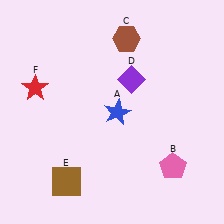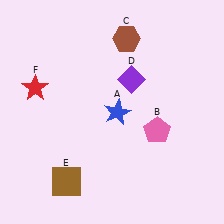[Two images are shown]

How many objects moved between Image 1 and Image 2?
1 object moved between the two images.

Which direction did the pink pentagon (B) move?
The pink pentagon (B) moved up.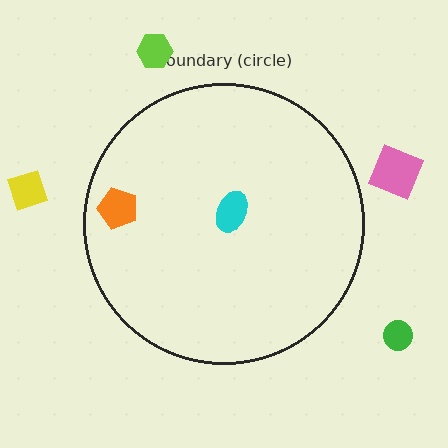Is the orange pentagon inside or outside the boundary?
Inside.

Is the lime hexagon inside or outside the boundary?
Outside.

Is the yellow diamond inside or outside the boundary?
Outside.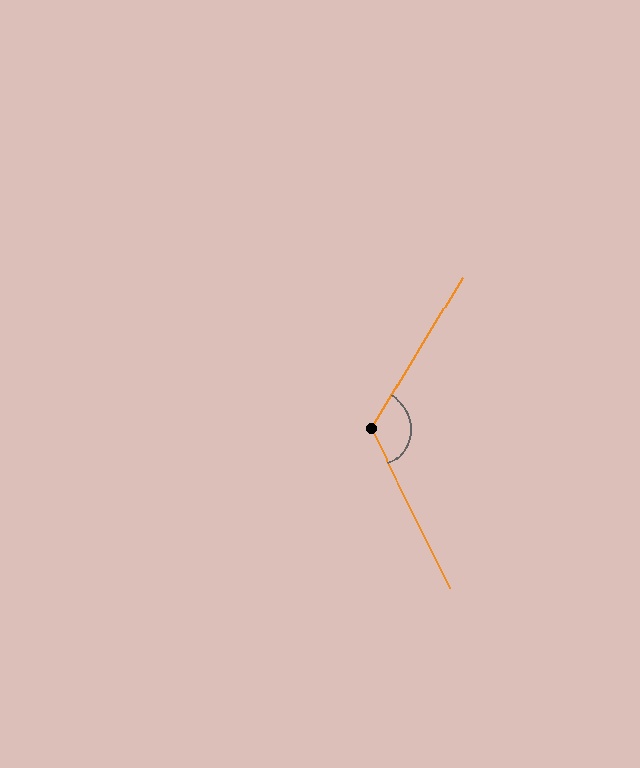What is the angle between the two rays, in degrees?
Approximately 123 degrees.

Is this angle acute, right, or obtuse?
It is obtuse.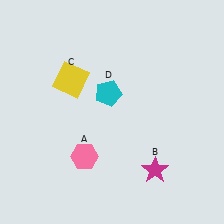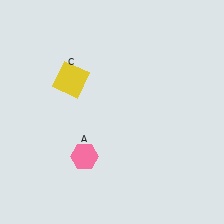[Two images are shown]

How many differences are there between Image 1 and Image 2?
There are 2 differences between the two images.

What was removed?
The magenta star (B), the cyan pentagon (D) were removed in Image 2.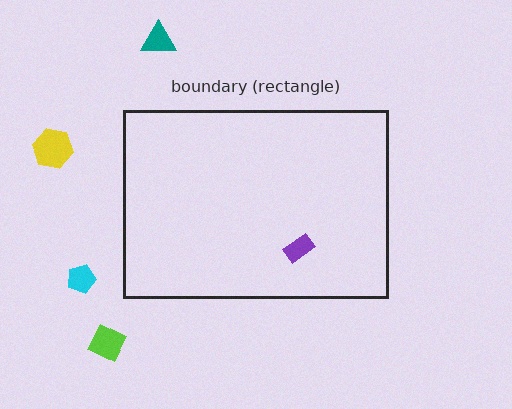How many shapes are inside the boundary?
1 inside, 4 outside.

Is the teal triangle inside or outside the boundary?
Outside.